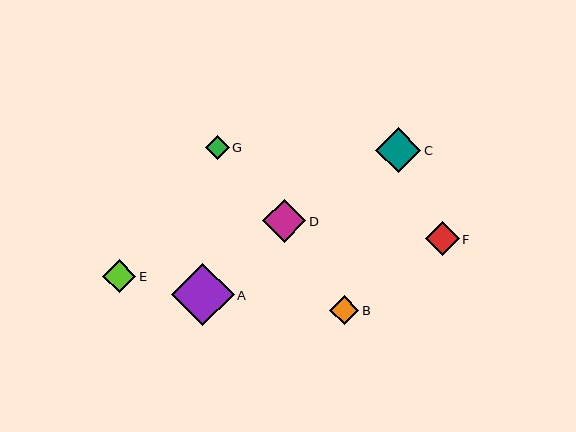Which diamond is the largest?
Diamond A is the largest with a size of approximately 62 pixels.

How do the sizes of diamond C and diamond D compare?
Diamond C and diamond D are approximately the same size.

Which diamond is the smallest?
Diamond G is the smallest with a size of approximately 24 pixels.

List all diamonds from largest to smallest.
From largest to smallest: A, C, D, F, E, B, G.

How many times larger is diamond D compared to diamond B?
Diamond D is approximately 1.5 times the size of diamond B.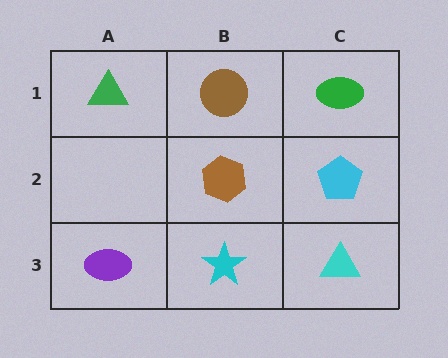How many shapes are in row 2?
2 shapes.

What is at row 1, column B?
A brown circle.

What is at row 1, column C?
A green ellipse.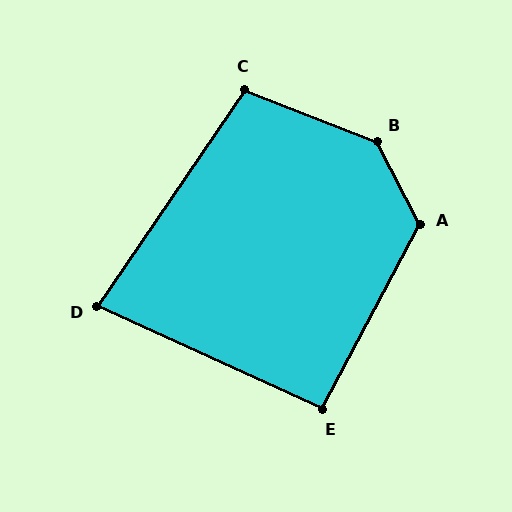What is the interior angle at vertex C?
Approximately 103 degrees (obtuse).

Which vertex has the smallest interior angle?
D, at approximately 80 degrees.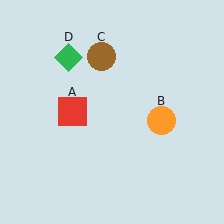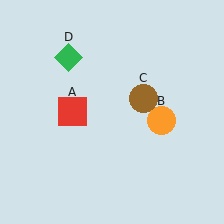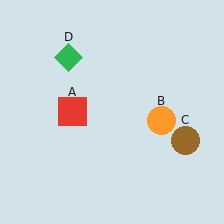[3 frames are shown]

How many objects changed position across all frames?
1 object changed position: brown circle (object C).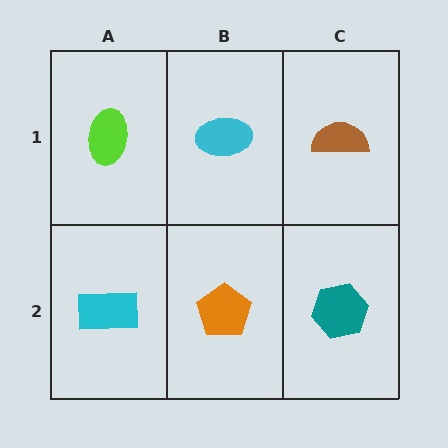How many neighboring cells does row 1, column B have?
3.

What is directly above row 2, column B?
A cyan ellipse.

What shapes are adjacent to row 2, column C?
A brown semicircle (row 1, column C), an orange pentagon (row 2, column B).